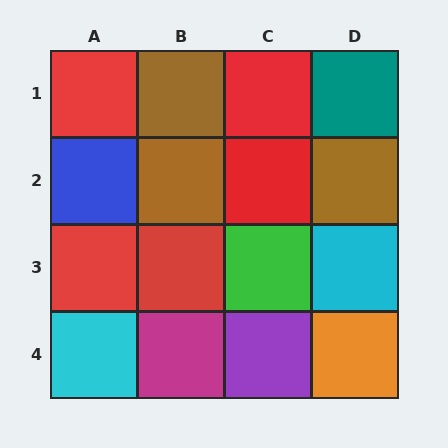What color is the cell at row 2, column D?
Brown.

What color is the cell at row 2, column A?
Blue.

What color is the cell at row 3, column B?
Red.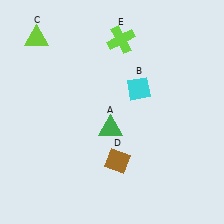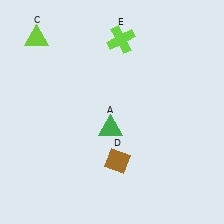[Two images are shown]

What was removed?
The cyan diamond (B) was removed in Image 2.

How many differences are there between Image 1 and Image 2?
There is 1 difference between the two images.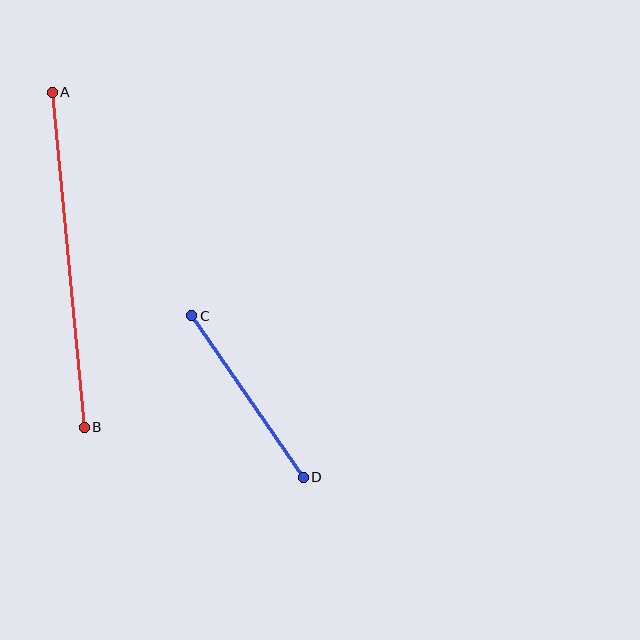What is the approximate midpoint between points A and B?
The midpoint is at approximately (68, 260) pixels.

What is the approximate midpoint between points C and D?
The midpoint is at approximately (248, 396) pixels.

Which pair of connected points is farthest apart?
Points A and B are farthest apart.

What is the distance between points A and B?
The distance is approximately 336 pixels.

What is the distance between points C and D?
The distance is approximately 196 pixels.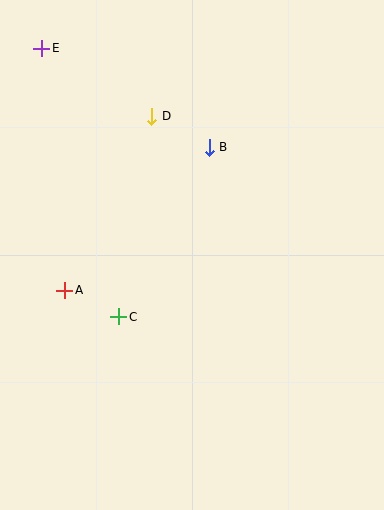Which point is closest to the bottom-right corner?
Point C is closest to the bottom-right corner.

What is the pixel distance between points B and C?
The distance between B and C is 192 pixels.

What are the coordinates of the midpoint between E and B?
The midpoint between E and B is at (125, 98).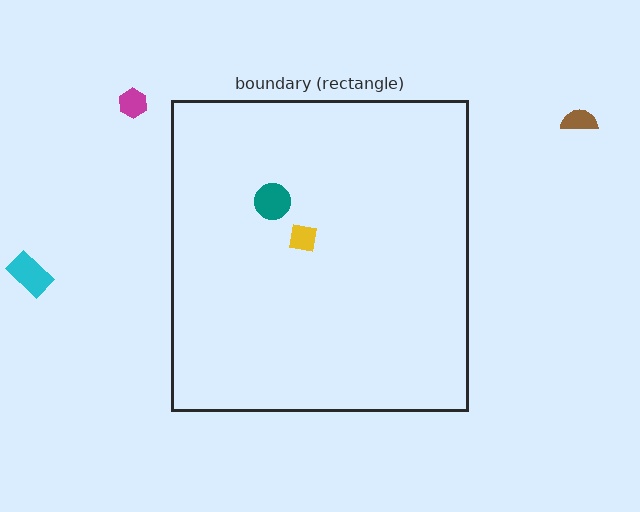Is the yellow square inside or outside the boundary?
Inside.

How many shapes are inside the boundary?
2 inside, 3 outside.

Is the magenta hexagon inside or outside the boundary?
Outside.